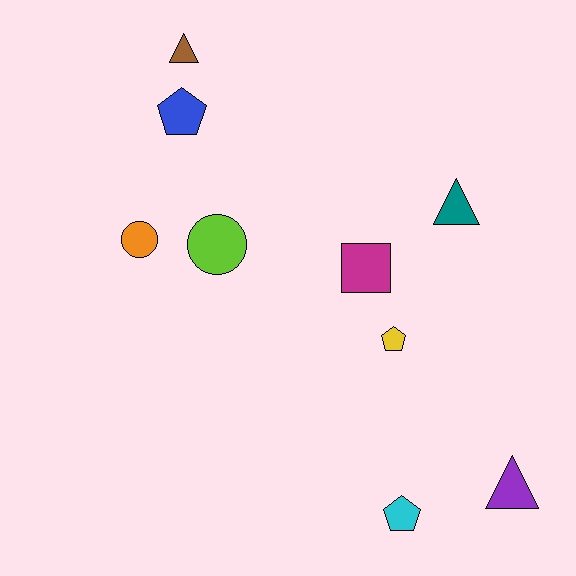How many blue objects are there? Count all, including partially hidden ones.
There is 1 blue object.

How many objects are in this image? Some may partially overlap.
There are 9 objects.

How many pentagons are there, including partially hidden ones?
There are 3 pentagons.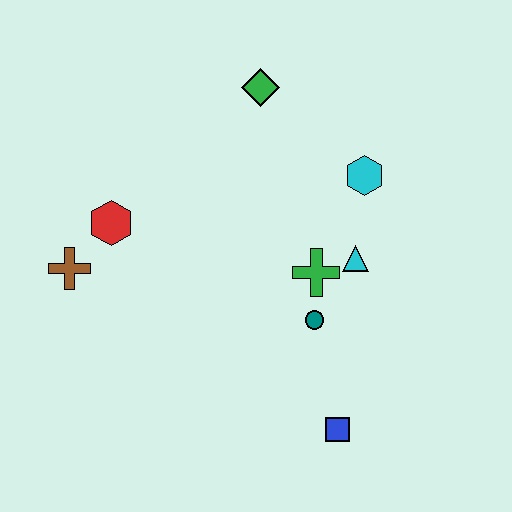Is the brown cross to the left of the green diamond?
Yes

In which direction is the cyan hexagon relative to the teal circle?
The cyan hexagon is above the teal circle.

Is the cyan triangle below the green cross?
No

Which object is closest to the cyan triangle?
The green cross is closest to the cyan triangle.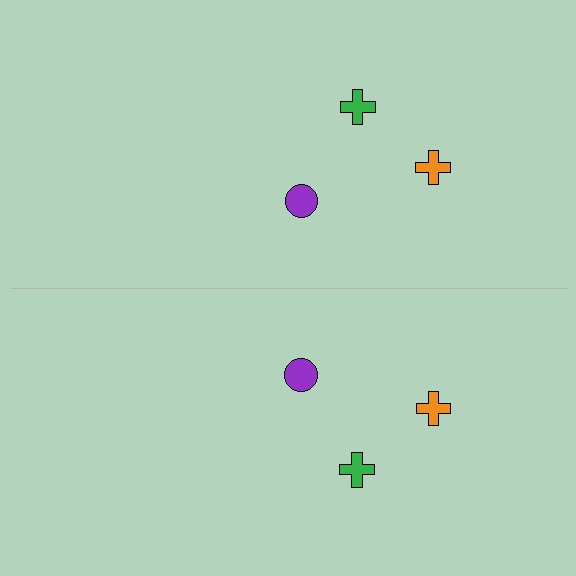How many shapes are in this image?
There are 6 shapes in this image.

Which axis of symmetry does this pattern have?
The pattern has a horizontal axis of symmetry running through the center of the image.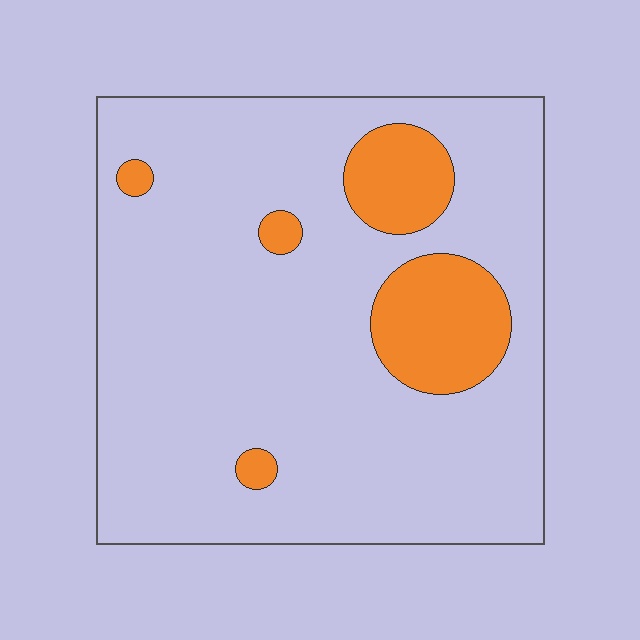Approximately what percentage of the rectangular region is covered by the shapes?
Approximately 15%.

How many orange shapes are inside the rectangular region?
5.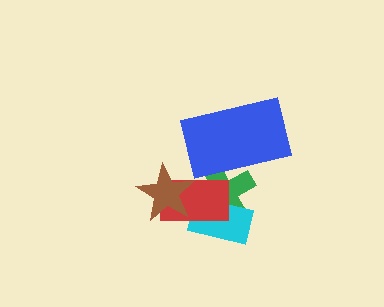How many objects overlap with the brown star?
1 object overlaps with the brown star.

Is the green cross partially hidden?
Yes, it is partially covered by another shape.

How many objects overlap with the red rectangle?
4 objects overlap with the red rectangle.